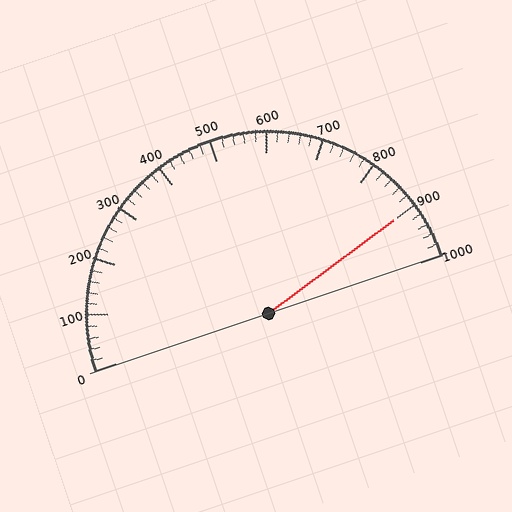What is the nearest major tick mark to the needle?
The nearest major tick mark is 900.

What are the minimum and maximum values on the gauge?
The gauge ranges from 0 to 1000.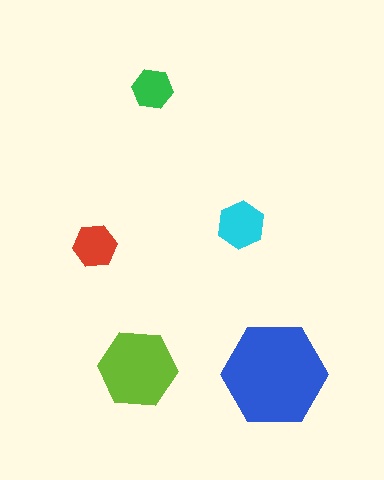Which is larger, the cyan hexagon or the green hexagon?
The cyan one.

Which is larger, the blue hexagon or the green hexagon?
The blue one.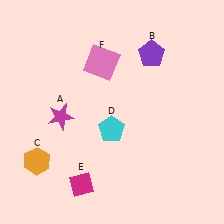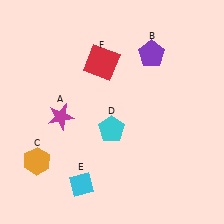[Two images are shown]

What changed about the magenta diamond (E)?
In Image 1, E is magenta. In Image 2, it changed to cyan.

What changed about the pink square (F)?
In Image 1, F is pink. In Image 2, it changed to red.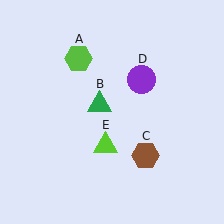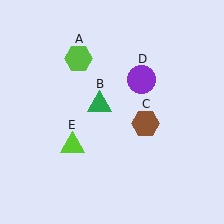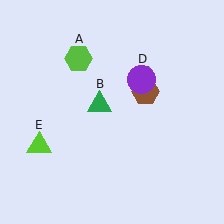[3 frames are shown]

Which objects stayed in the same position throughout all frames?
Lime hexagon (object A) and green triangle (object B) and purple circle (object D) remained stationary.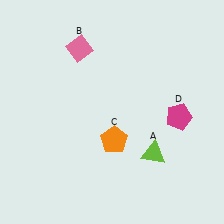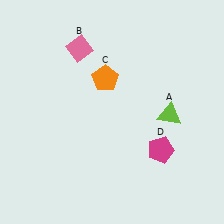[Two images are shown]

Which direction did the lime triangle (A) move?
The lime triangle (A) moved up.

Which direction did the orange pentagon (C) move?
The orange pentagon (C) moved up.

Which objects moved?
The objects that moved are: the lime triangle (A), the orange pentagon (C), the magenta pentagon (D).